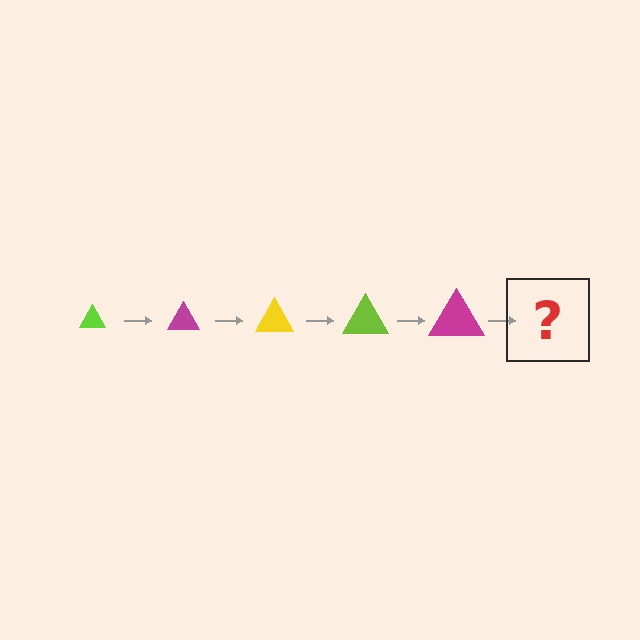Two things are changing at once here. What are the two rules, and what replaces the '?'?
The two rules are that the triangle grows larger each step and the color cycles through lime, magenta, and yellow. The '?' should be a yellow triangle, larger than the previous one.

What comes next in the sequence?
The next element should be a yellow triangle, larger than the previous one.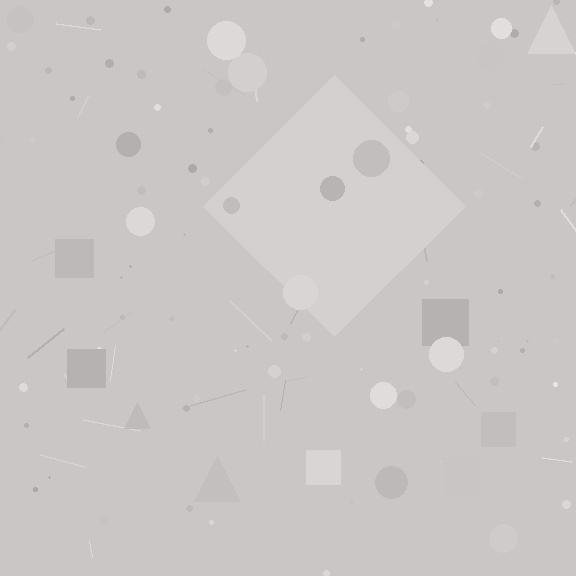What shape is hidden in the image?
A diamond is hidden in the image.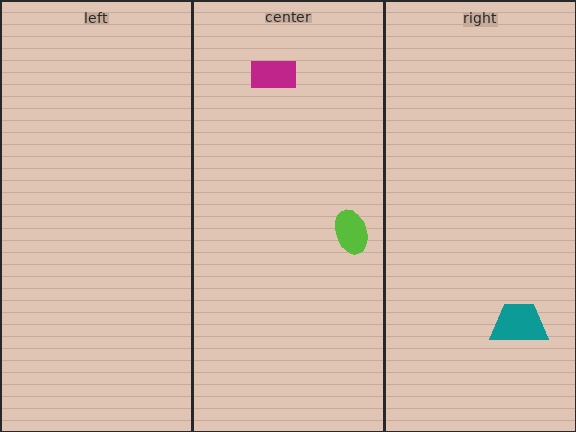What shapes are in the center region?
The magenta rectangle, the lime ellipse.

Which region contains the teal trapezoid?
The right region.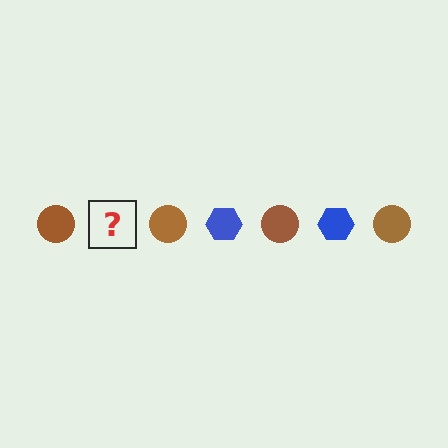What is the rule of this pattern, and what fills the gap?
The rule is that the pattern alternates between brown circle and blue hexagon. The gap should be filled with a blue hexagon.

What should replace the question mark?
The question mark should be replaced with a blue hexagon.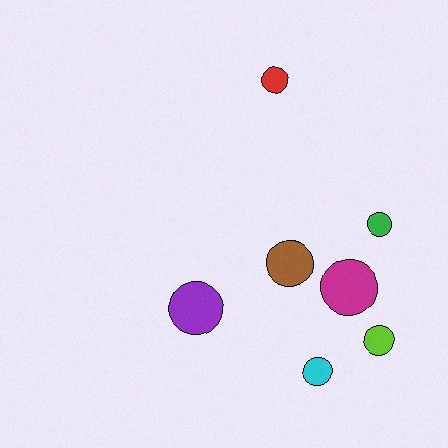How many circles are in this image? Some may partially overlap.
There are 7 circles.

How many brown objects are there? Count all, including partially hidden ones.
There is 1 brown object.